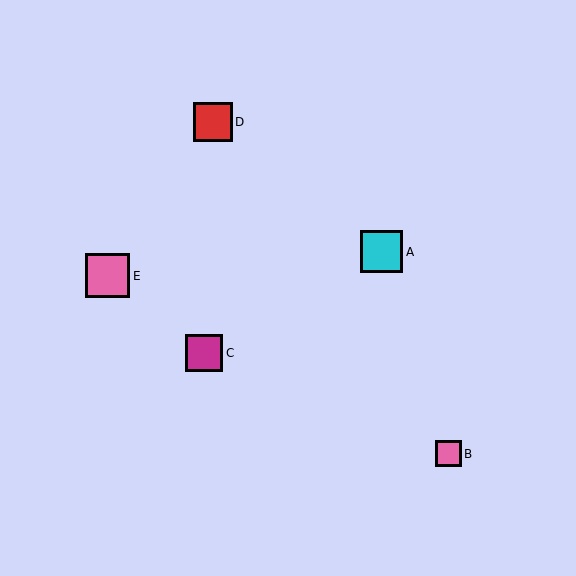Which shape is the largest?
The pink square (labeled E) is the largest.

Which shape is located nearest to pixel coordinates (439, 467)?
The pink square (labeled B) at (448, 454) is nearest to that location.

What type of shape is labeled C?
Shape C is a magenta square.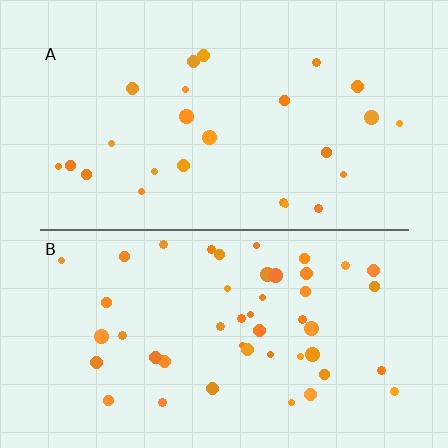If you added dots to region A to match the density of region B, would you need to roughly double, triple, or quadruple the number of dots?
Approximately double.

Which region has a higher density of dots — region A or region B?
B (the bottom).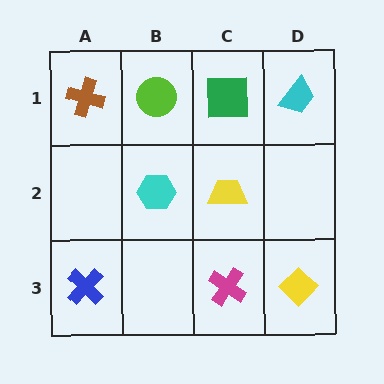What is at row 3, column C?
A magenta cross.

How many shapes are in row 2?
2 shapes.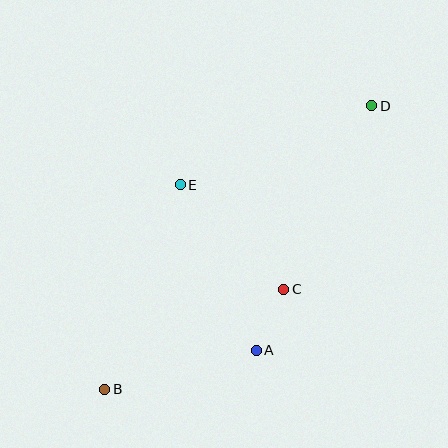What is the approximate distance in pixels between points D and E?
The distance between D and E is approximately 207 pixels.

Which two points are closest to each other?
Points A and C are closest to each other.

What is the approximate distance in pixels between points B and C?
The distance between B and C is approximately 205 pixels.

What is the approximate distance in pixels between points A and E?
The distance between A and E is approximately 182 pixels.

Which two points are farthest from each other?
Points B and D are farthest from each other.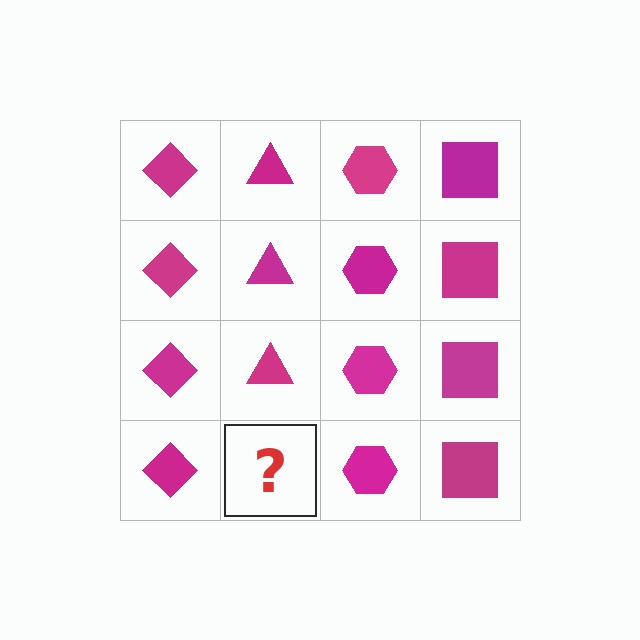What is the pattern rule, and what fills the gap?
The rule is that each column has a consistent shape. The gap should be filled with a magenta triangle.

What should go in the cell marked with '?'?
The missing cell should contain a magenta triangle.